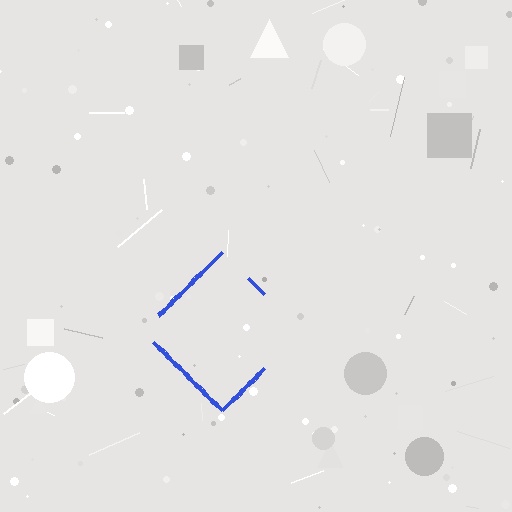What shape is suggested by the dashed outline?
The dashed outline suggests a diamond.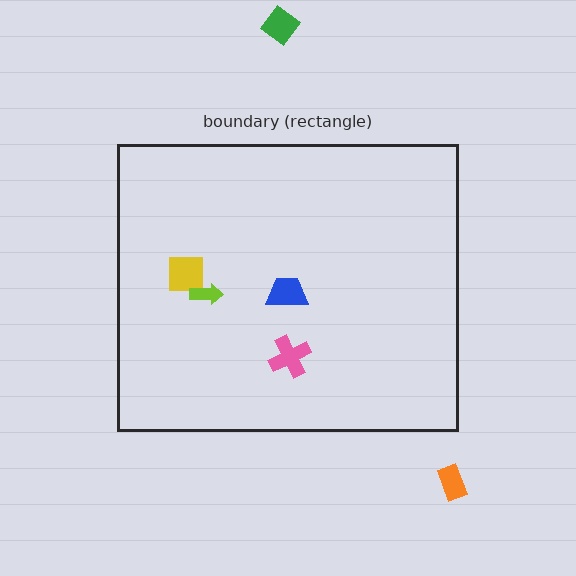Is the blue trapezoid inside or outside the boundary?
Inside.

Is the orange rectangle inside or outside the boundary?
Outside.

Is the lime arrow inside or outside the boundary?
Inside.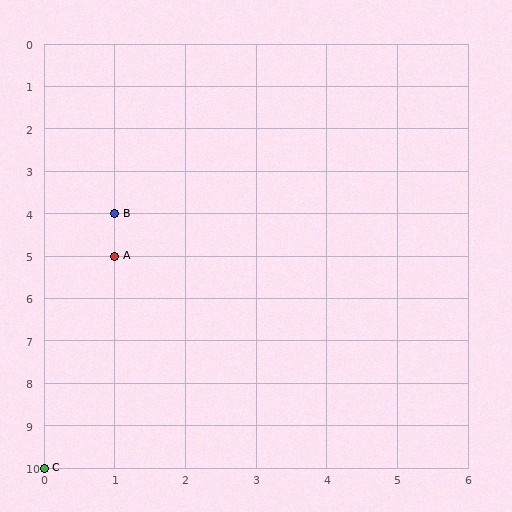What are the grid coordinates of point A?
Point A is at grid coordinates (1, 5).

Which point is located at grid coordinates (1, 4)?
Point B is at (1, 4).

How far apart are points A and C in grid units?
Points A and C are 1 column and 5 rows apart (about 5.1 grid units diagonally).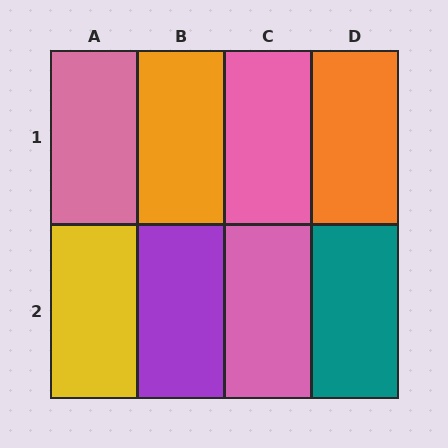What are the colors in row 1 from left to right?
Pink, orange, pink, orange.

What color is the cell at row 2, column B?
Purple.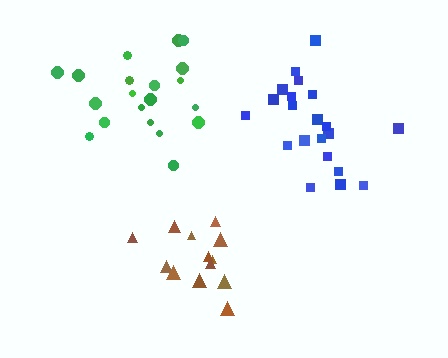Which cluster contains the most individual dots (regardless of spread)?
Blue (21).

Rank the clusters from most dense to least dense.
blue, brown, green.